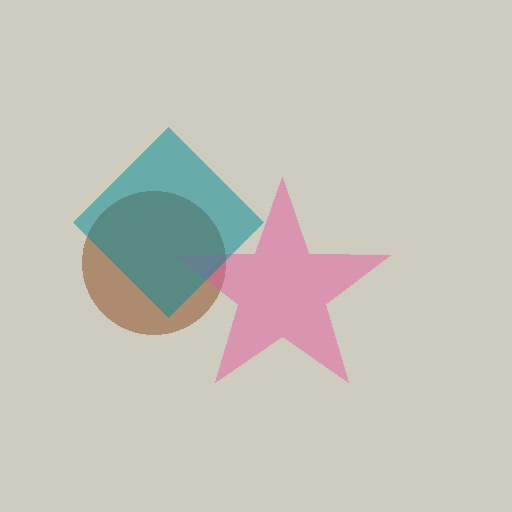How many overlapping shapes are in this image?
There are 3 overlapping shapes in the image.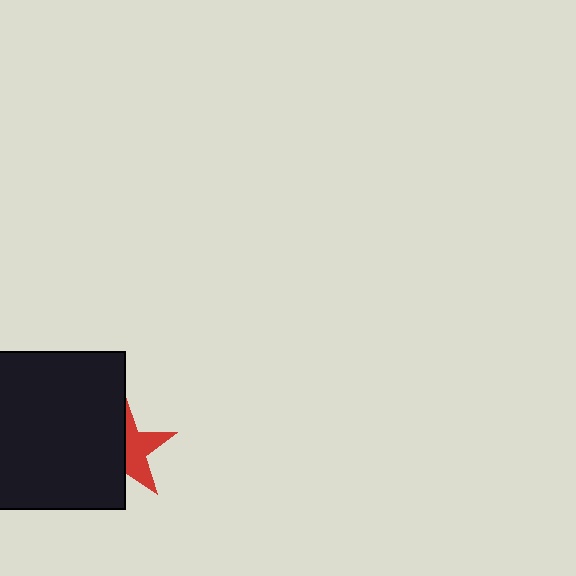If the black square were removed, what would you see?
You would see the complete red star.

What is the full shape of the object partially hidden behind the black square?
The partially hidden object is a red star.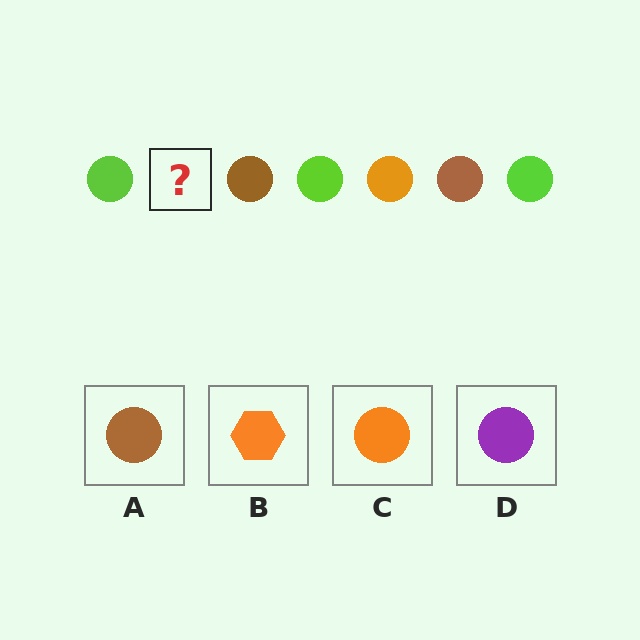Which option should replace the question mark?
Option C.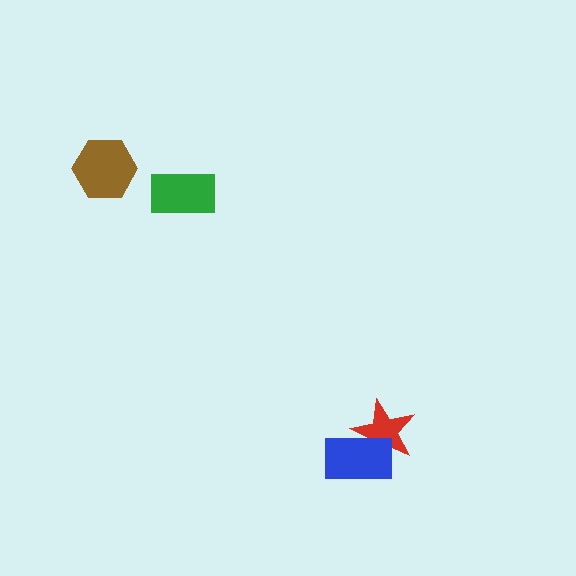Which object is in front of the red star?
The blue rectangle is in front of the red star.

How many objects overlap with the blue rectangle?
1 object overlaps with the blue rectangle.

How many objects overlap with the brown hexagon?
0 objects overlap with the brown hexagon.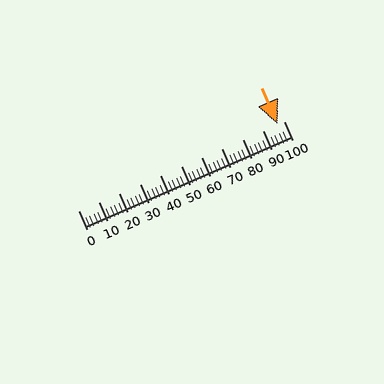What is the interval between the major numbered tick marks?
The major tick marks are spaced 10 units apart.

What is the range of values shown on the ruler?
The ruler shows values from 0 to 100.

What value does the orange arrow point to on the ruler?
The orange arrow points to approximately 97.